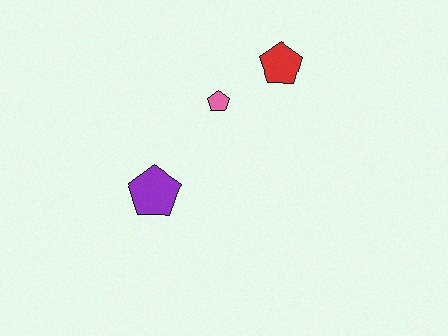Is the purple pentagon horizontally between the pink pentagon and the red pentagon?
No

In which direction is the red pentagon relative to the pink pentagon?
The red pentagon is to the right of the pink pentagon.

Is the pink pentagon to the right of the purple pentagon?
Yes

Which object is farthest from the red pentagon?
The purple pentagon is farthest from the red pentagon.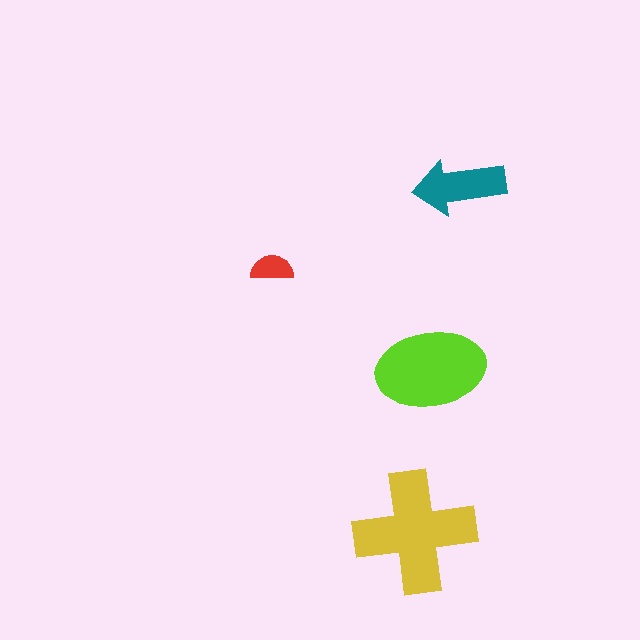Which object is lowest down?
The yellow cross is bottommost.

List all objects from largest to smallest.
The yellow cross, the lime ellipse, the teal arrow, the red semicircle.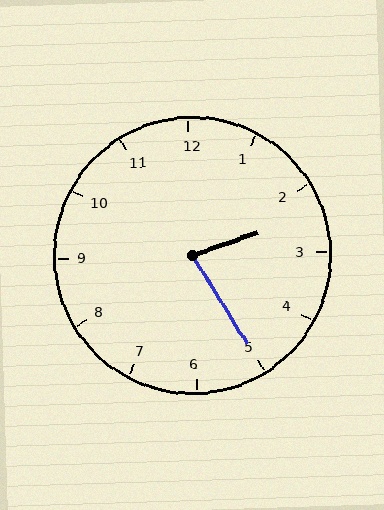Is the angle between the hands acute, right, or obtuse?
It is acute.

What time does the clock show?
2:25.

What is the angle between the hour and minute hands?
Approximately 78 degrees.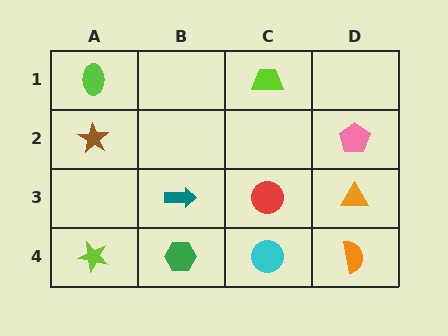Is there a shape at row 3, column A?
No, that cell is empty.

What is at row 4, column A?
A lime star.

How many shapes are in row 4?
4 shapes.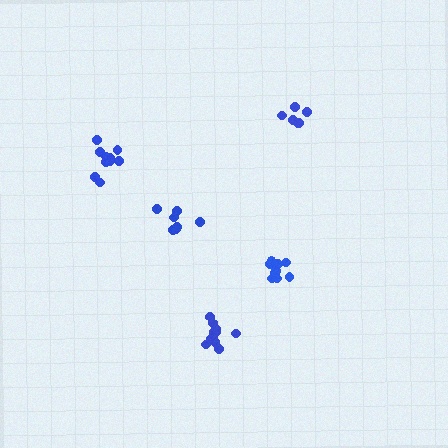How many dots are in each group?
Group 1: 10 dots, Group 2: 11 dots, Group 3: 10 dots, Group 4: 7 dots, Group 5: 6 dots (44 total).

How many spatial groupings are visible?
There are 5 spatial groupings.